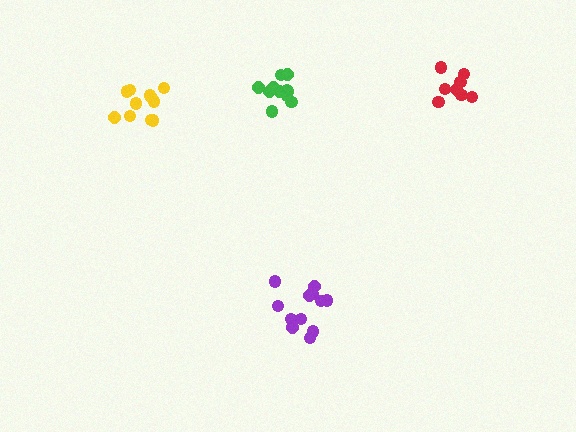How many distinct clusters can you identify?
There are 4 distinct clusters.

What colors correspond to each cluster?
The clusters are colored: green, red, purple, yellow.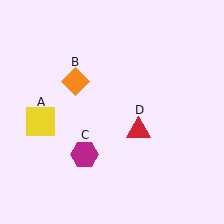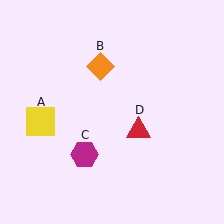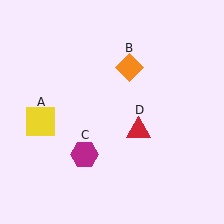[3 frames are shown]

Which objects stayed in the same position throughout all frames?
Yellow square (object A) and magenta hexagon (object C) and red triangle (object D) remained stationary.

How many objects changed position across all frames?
1 object changed position: orange diamond (object B).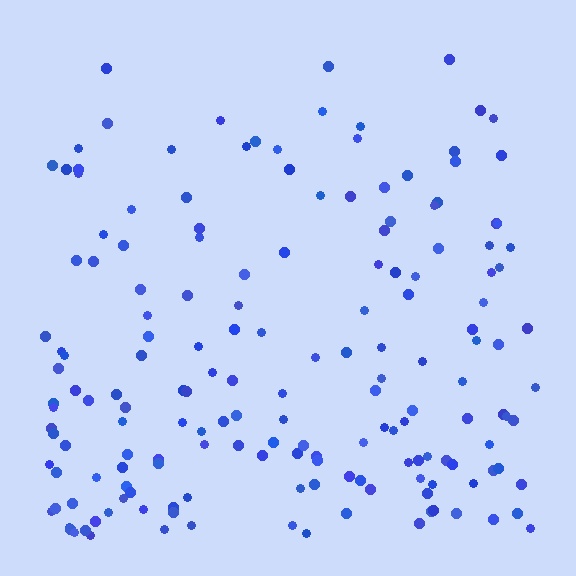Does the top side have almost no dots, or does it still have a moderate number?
Still a moderate number, just noticeably fewer than the bottom.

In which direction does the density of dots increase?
From top to bottom, with the bottom side densest.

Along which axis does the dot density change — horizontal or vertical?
Vertical.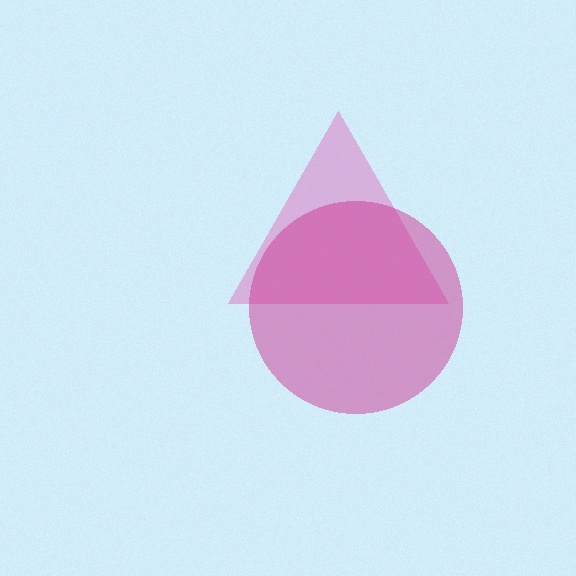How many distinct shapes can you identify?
There are 2 distinct shapes: a pink triangle, a magenta circle.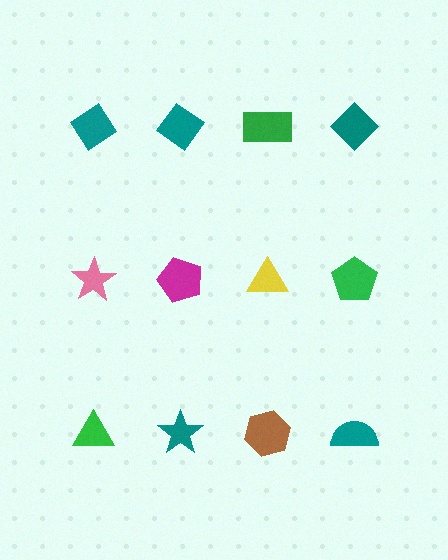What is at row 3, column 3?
A brown hexagon.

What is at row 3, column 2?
A teal star.